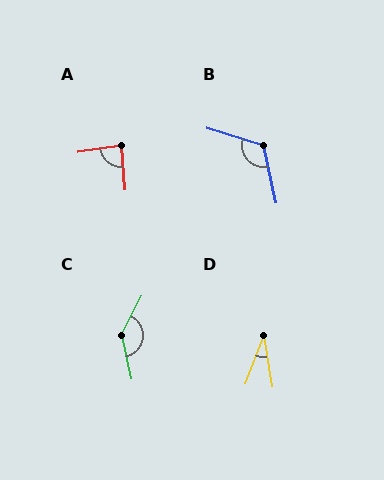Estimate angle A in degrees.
Approximately 85 degrees.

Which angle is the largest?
C, at approximately 141 degrees.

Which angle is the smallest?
D, at approximately 30 degrees.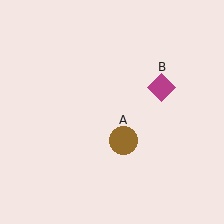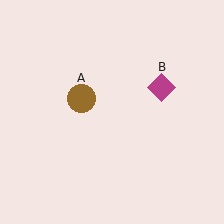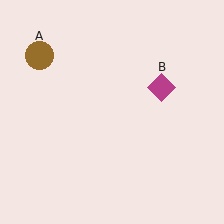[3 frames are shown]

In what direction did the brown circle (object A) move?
The brown circle (object A) moved up and to the left.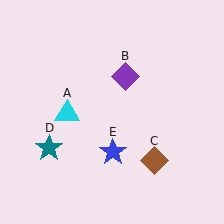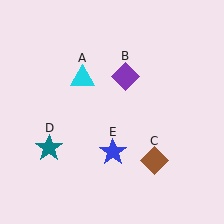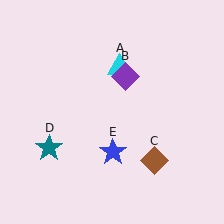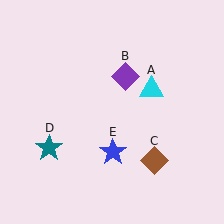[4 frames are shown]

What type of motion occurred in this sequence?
The cyan triangle (object A) rotated clockwise around the center of the scene.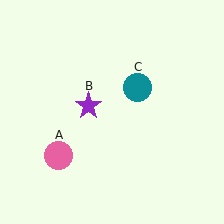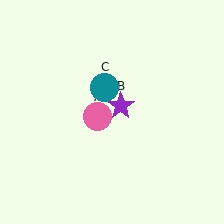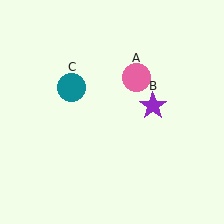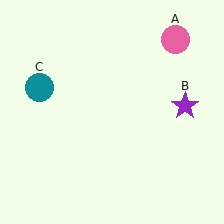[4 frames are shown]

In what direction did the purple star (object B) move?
The purple star (object B) moved right.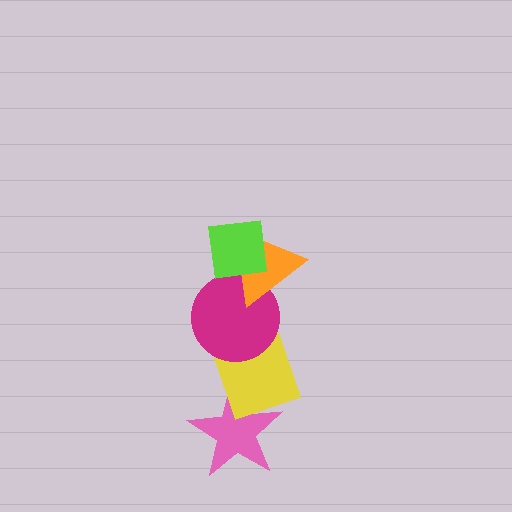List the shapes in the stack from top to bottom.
From top to bottom: the lime square, the orange triangle, the magenta circle, the yellow diamond, the pink star.